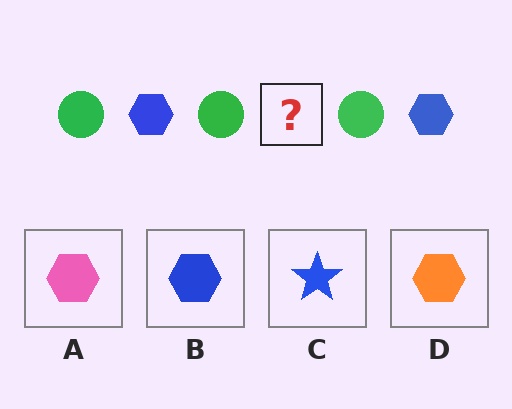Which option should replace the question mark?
Option B.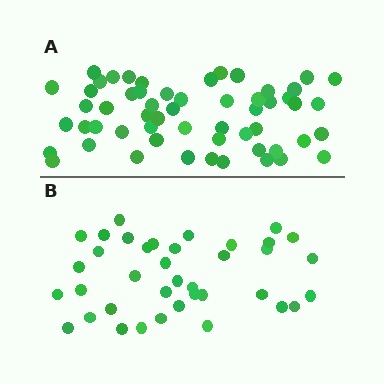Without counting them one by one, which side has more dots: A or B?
Region A (the top region) has more dots.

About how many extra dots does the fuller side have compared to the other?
Region A has approximately 20 more dots than region B.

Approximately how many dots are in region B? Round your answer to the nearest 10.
About 40 dots. (The exact count is 38, which rounds to 40.)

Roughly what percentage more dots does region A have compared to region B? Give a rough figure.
About 45% more.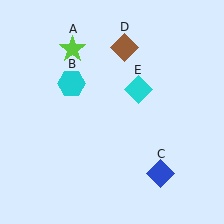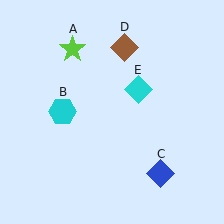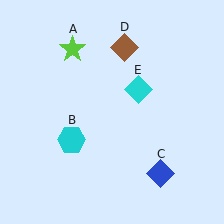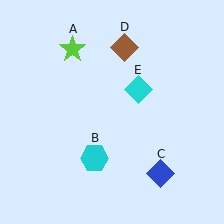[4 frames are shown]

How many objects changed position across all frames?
1 object changed position: cyan hexagon (object B).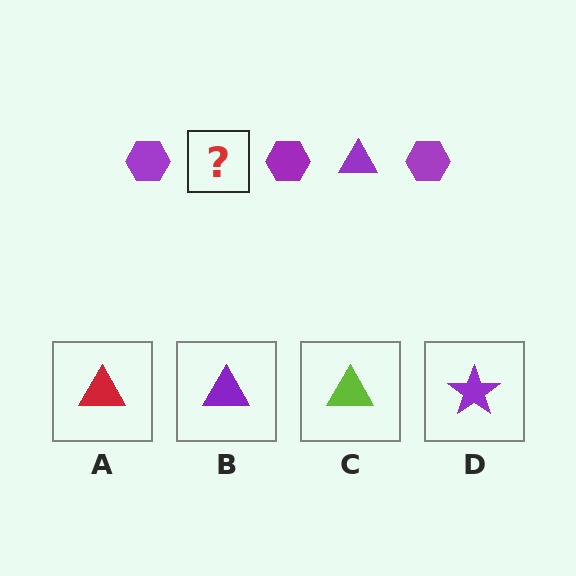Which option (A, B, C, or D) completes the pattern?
B.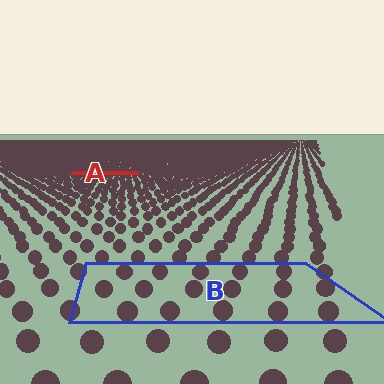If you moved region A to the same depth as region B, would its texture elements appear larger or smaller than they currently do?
They would appear larger. At a closer depth, the same texture elements are projected at a bigger on-screen size.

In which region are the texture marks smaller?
The texture marks are smaller in region A, because it is farther away.